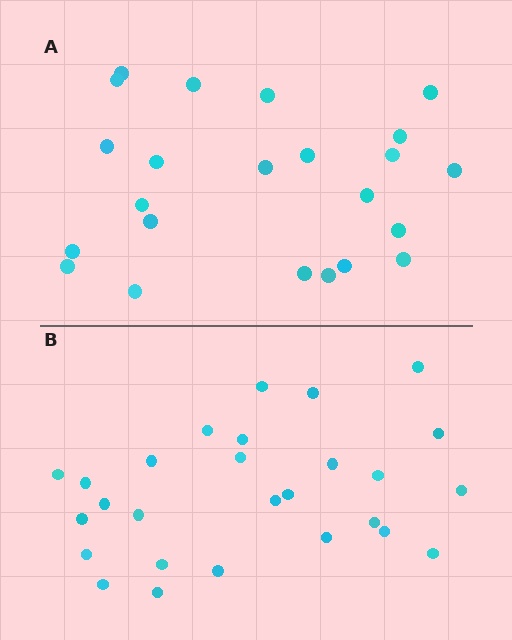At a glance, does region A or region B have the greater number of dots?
Region B (the bottom region) has more dots.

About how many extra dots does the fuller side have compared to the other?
Region B has about 4 more dots than region A.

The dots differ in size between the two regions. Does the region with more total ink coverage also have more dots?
No. Region A has more total ink coverage because its dots are larger, but region B actually contains more individual dots. Total area can be misleading — the number of items is what matters here.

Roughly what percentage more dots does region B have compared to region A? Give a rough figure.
About 15% more.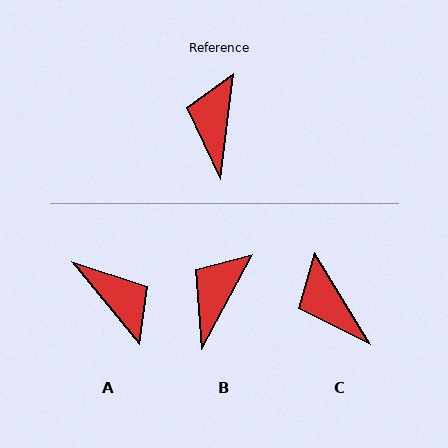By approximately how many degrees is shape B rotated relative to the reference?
Approximately 22 degrees clockwise.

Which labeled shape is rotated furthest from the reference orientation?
A, about 134 degrees away.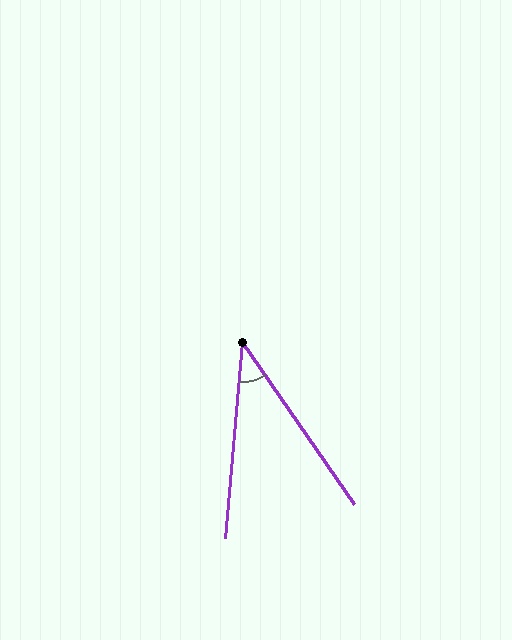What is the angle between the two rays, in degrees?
Approximately 40 degrees.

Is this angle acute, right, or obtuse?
It is acute.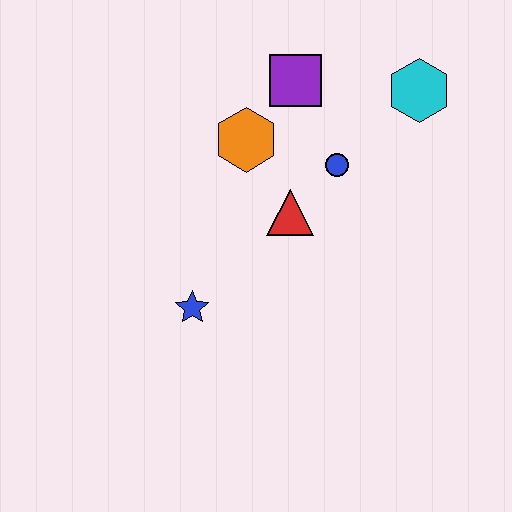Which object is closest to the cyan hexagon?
The blue circle is closest to the cyan hexagon.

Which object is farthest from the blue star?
The cyan hexagon is farthest from the blue star.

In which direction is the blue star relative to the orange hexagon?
The blue star is below the orange hexagon.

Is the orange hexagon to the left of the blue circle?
Yes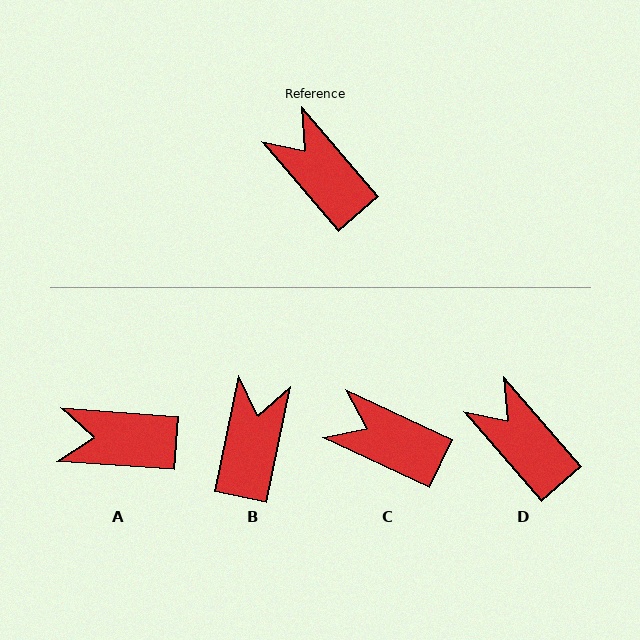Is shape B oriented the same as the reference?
No, it is off by about 52 degrees.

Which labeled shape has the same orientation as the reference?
D.